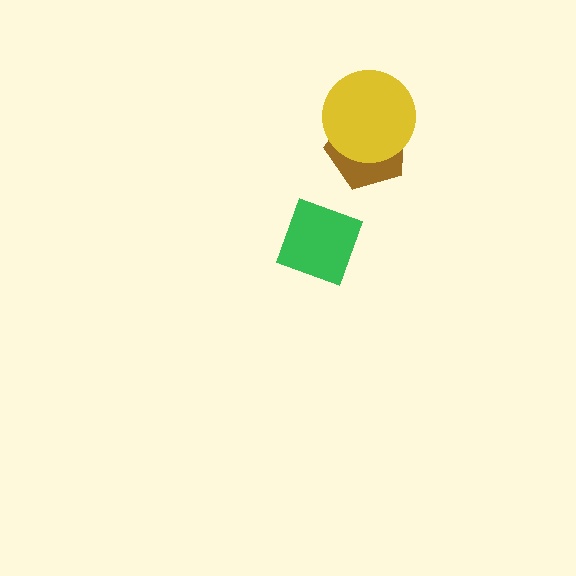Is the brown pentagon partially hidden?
Yes, it is partially covered by another shape.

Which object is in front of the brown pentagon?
The yellow circle is in front of the brown pentagon.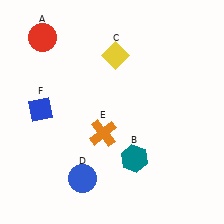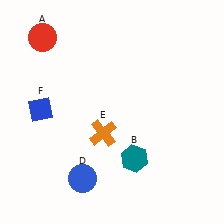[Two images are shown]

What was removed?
The yellow diamond (C) was removed in Image 2.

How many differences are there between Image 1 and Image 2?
There is 1 difference between the two images.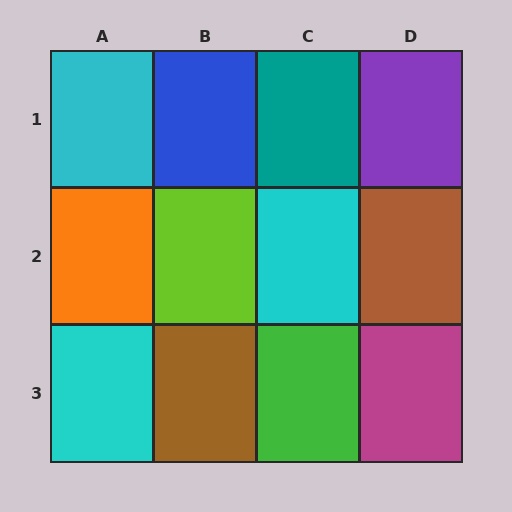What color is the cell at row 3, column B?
Brown.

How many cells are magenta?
1 cell is magenta.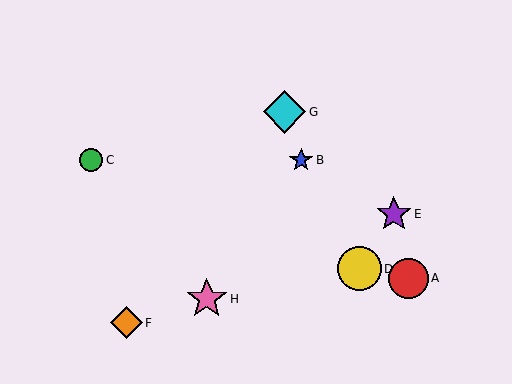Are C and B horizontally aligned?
Yes, both are at y≈160.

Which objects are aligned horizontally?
Objects B, C are aligned horizontally.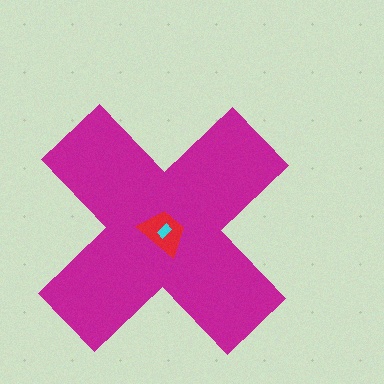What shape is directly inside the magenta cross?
The red trapezoid.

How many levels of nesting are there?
3.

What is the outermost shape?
The magenta cross.